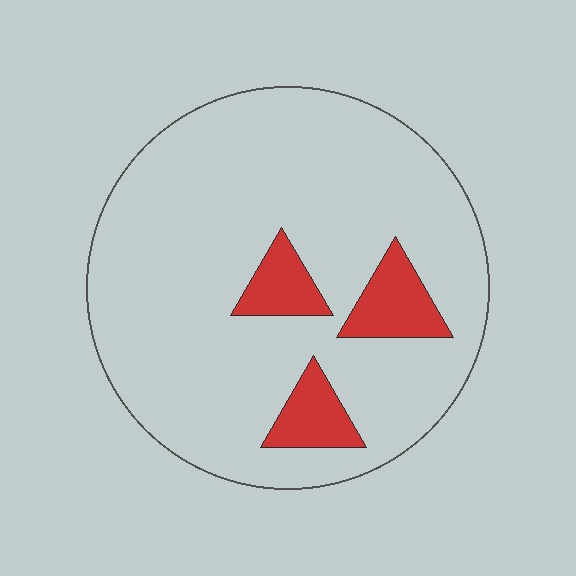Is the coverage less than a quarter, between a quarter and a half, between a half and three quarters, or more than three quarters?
Less than a quarter.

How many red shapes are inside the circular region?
3.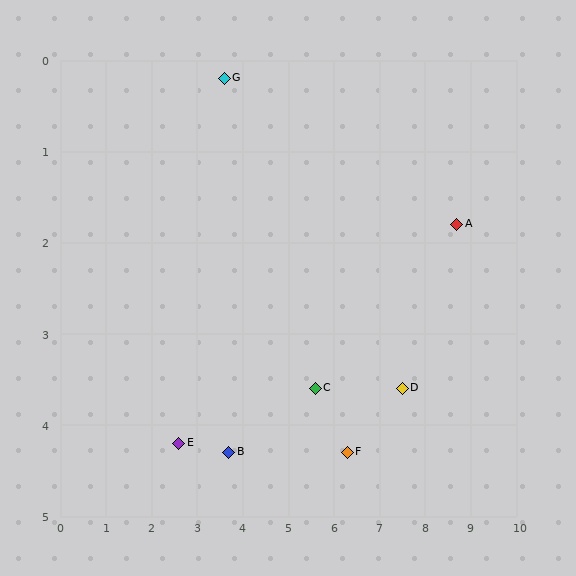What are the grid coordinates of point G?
Point G is at approximately (3.6, 0.2).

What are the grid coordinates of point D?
Point D is at approximately (7.5, 3.6).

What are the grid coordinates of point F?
Point F is at approximately (6.3, 4.3).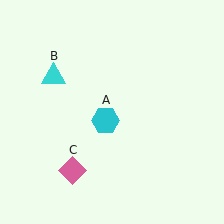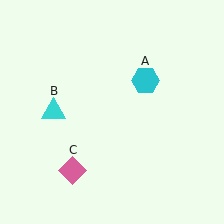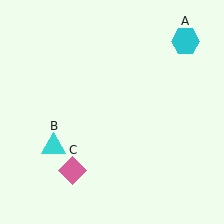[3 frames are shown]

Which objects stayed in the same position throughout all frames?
Pink diamond (object C) remained stationary.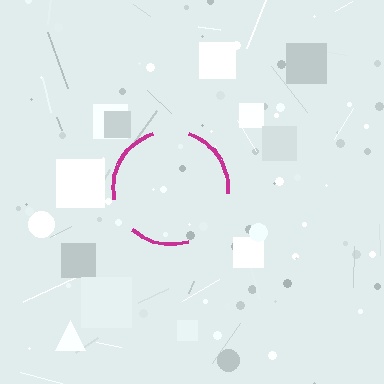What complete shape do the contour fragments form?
The contour fragments form a circle.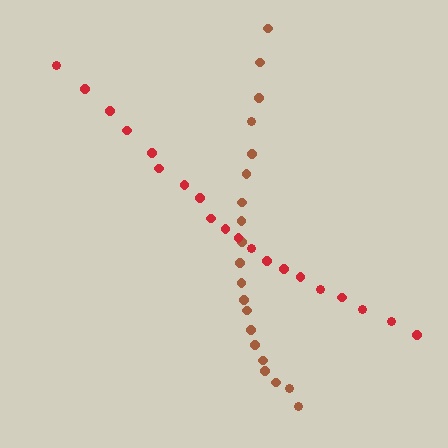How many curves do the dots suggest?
There are 2 distinct paths.